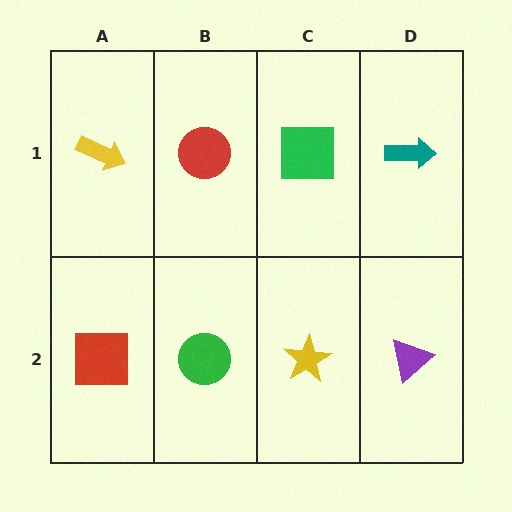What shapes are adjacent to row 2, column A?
A yellow arrow (row 1, column A), a green circle (row 2, column B).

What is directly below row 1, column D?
A purple triangle.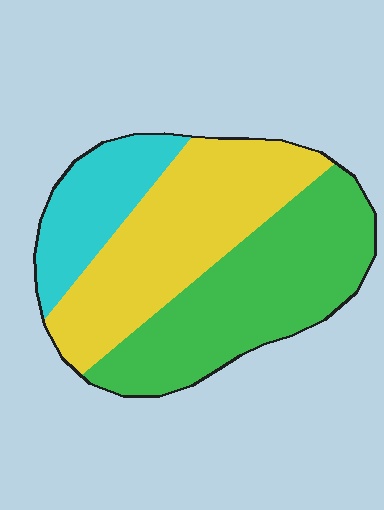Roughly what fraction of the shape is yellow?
Yellow takes up about two fifths (2/5) of the shape.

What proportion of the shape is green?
Green covers 42% of the shape.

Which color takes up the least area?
Cyan, at roughly 20%.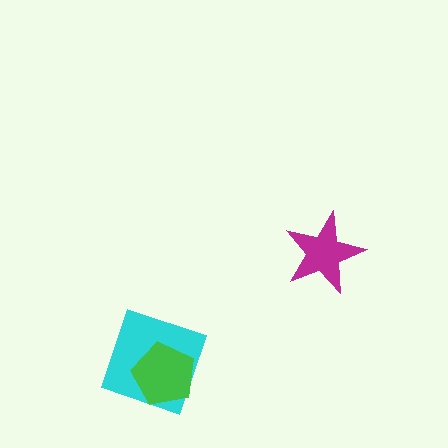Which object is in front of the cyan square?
The green pentagon is in front of the cyan square.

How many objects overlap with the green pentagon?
1 object overlaps with the green pentagon.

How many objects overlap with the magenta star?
0 objects overlap with the magenta star.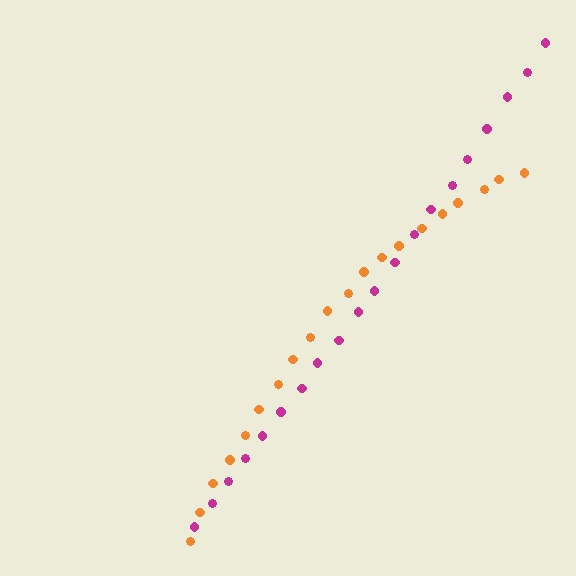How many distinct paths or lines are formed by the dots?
There are 2 distinct paths.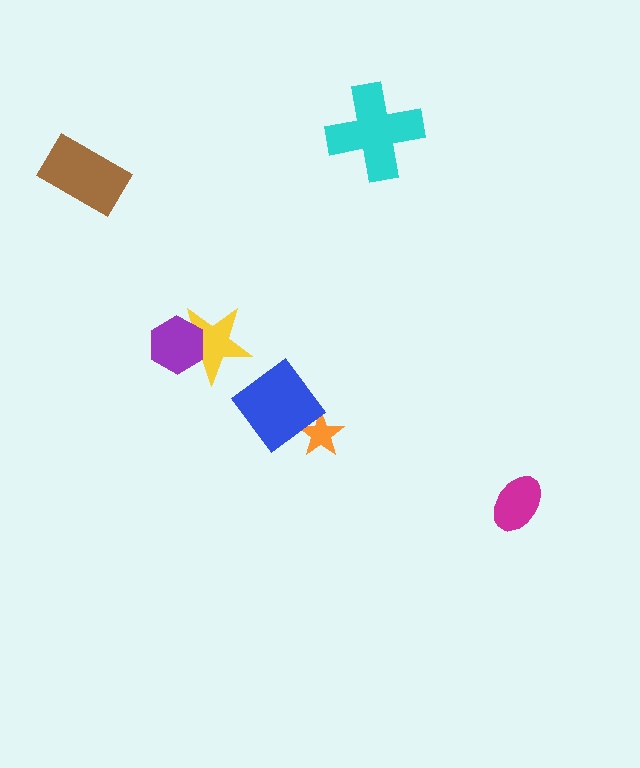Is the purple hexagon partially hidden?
No, no other shape covers it.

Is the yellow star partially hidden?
Yes, it is partially covered by another shape.